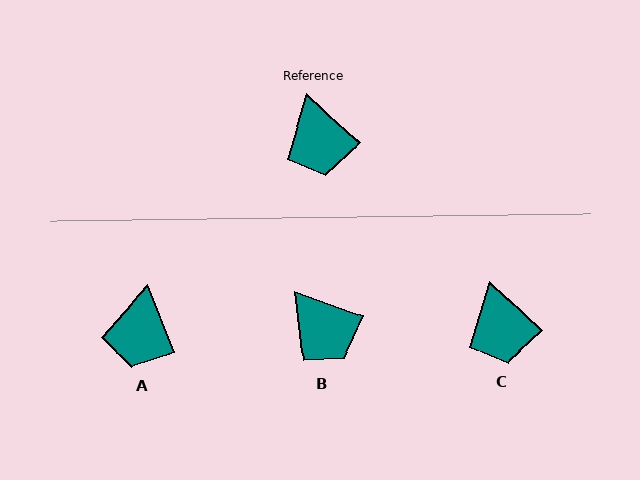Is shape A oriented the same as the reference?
No, it is off by about 24 degrees.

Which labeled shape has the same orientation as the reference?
C.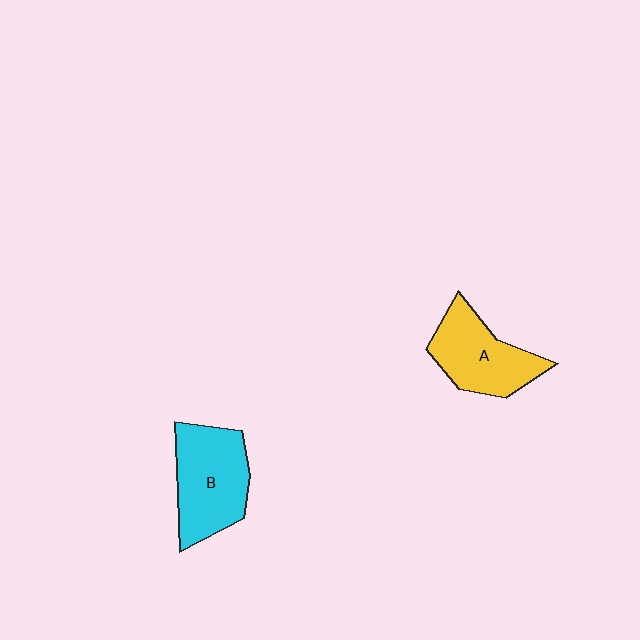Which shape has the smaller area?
Shape A (yellow).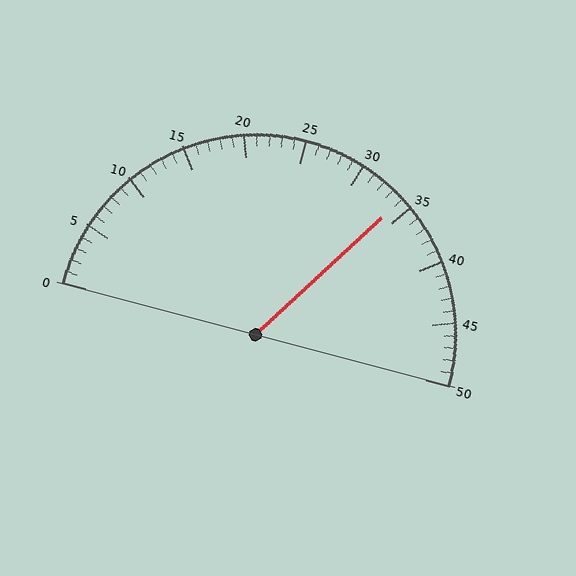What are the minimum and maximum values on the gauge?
The gauge ranges from 0 to 50.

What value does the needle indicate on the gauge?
The needle indicates approximately 34.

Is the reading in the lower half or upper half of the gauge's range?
The reading is in the upper half of the range (0 to 50).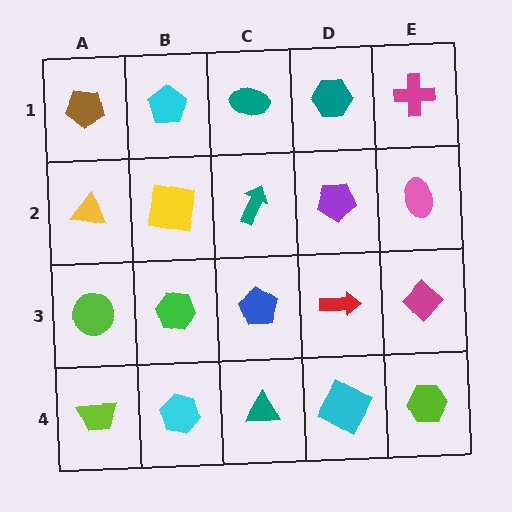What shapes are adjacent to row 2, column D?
A teal hexagon (row 1, column D), a red arrow (row 3, column D), a teal arrow (row 2, column C), a pink ellipse (row 2, column E).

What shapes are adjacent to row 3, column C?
A teal arrow (row 2, column C), a teal triangle (row 4, column C), a green hexagon (row 3, column B), a red arrow (row 3, column D).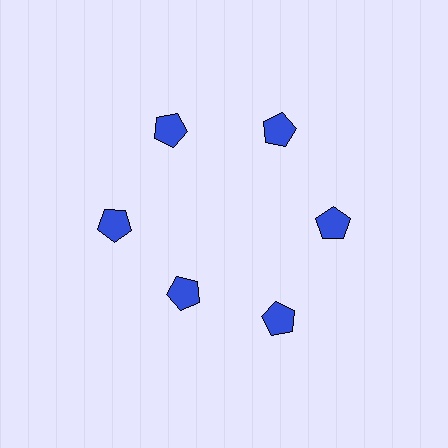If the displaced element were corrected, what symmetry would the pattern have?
It would have 6-fold rotational symmetry — the pattern would map onto itself every 60 degrees.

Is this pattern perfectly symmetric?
No. The 6 blue pentagons are arranged in a ring, but one element near the 7 o'clock position is pulled inward toward the center, breaking the 6-fold rotational symmetry.